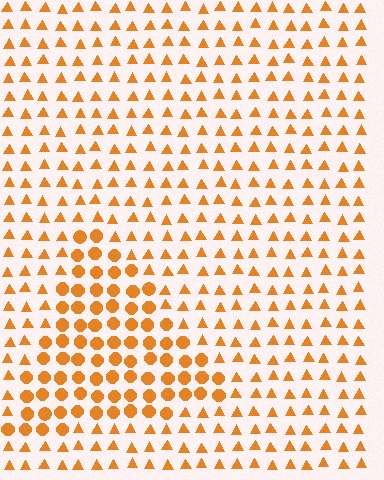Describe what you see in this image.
The image is filled with small orange elements arranged in a uniform grid. A triangle-shaped region contains circles, while the surrounding area contains triangles. The boundary is defined purely by the change in element shape.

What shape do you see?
I see a triangle.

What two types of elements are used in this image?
The image uses circles inside the triangle region and triangles outside it.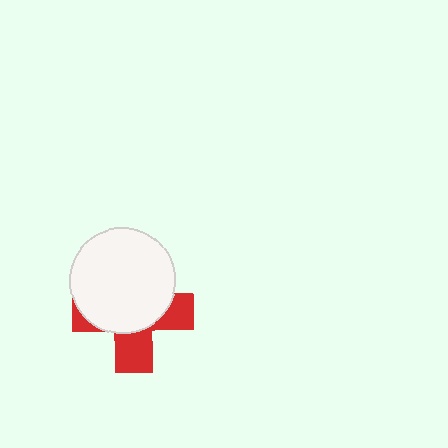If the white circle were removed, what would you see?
You would see the complete red cross.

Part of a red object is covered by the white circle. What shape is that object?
It is a cross.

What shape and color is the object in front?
The object in front is a white circle.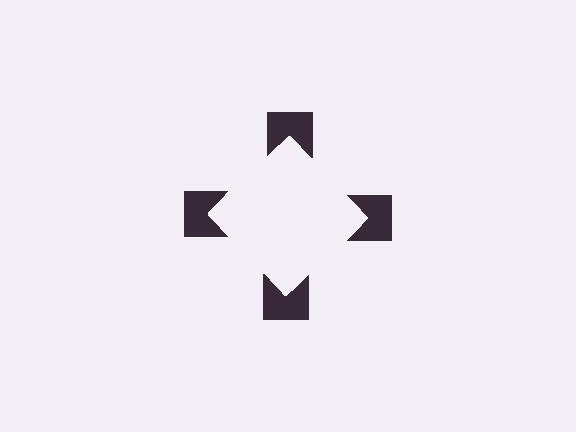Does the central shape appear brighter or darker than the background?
It typically appears slightly brighter than the background, even though no actual brightness change is drawn.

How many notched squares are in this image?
There are 4 — one at each vertex of the illusory square.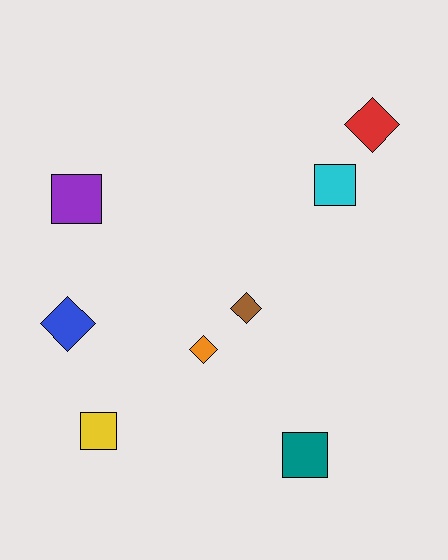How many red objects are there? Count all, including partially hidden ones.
There is 1 red object.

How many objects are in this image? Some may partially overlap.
There are 8 objects.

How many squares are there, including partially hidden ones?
There are 4 squares.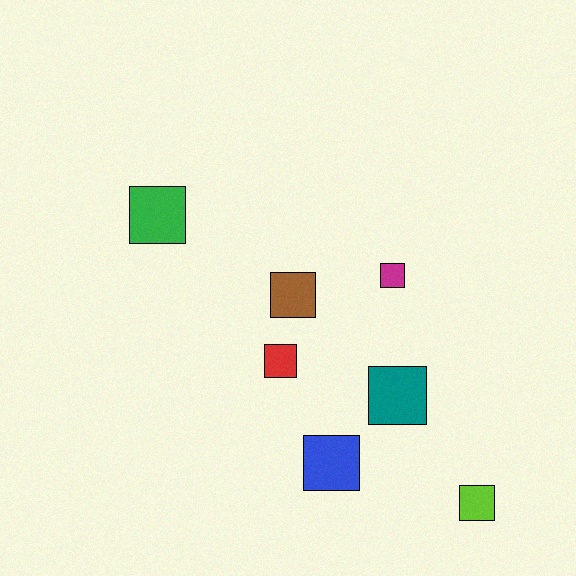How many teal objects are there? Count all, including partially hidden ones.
There is 1 teal object.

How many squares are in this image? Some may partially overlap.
There are 7 squares.